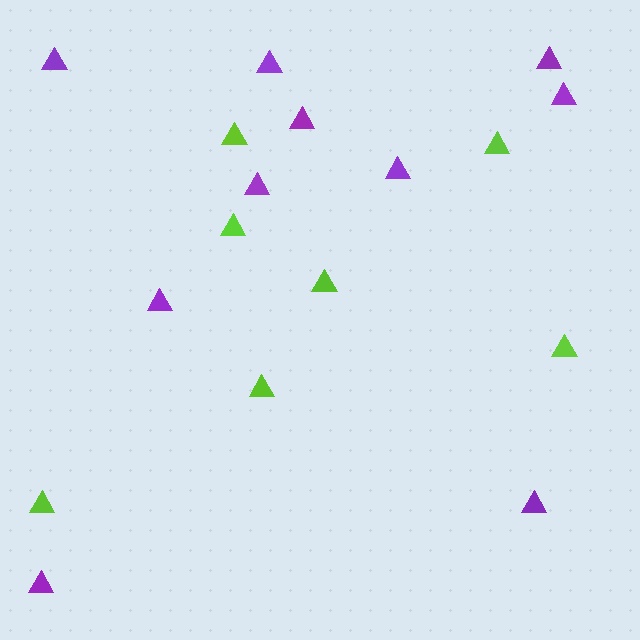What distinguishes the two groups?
There are 2 groups: one group of purple triangles (10) and one group of lime triangles (7).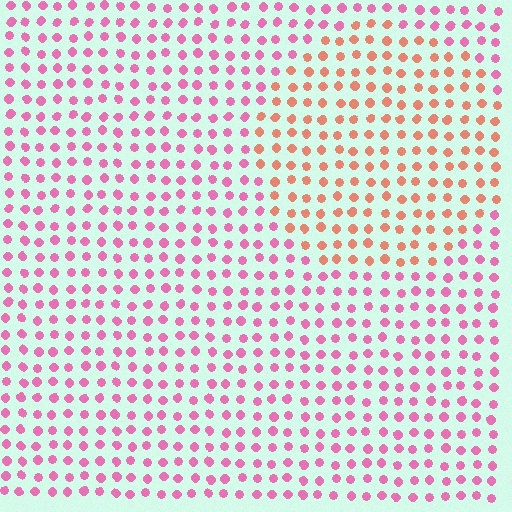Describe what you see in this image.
The image is filled with small pink elements in a uniform arrangement. A circle-shaped region is visible where the elements are tinted to a slightly different hue, forming a subtle color boundary.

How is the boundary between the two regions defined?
The boundary is defined purely by a slight shift in hue (about 45 degrees). Spacing, size, and orientation are identical on both sides.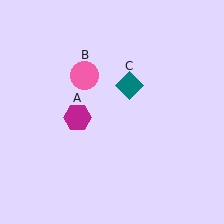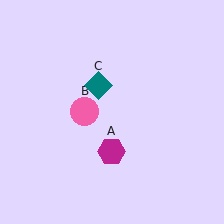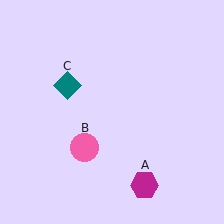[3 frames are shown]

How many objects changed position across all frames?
3 objects changed position: magenta hexagon (object A), pink circle (object B), teal diamond (object C).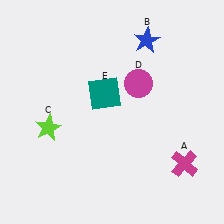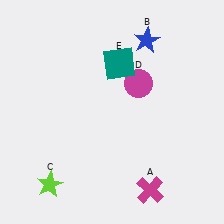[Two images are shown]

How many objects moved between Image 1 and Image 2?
3 objects moved between the two images.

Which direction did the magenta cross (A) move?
The magenta cross (A) moved left.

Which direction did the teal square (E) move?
The teal square (E) moved up.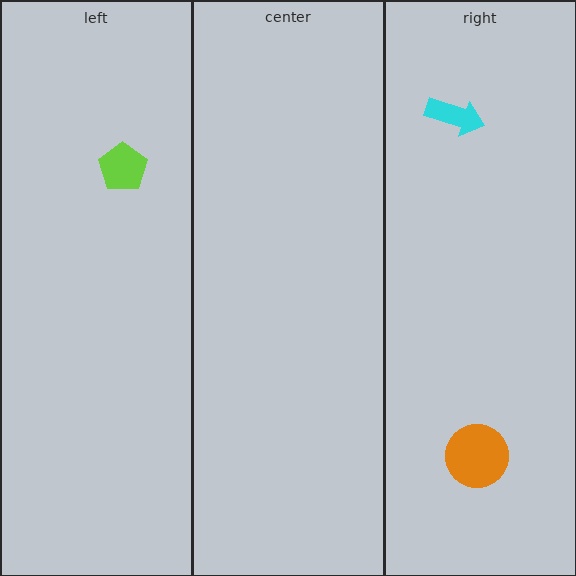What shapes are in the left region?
The lime pentagon.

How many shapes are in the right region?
2.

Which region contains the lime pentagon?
The left region.